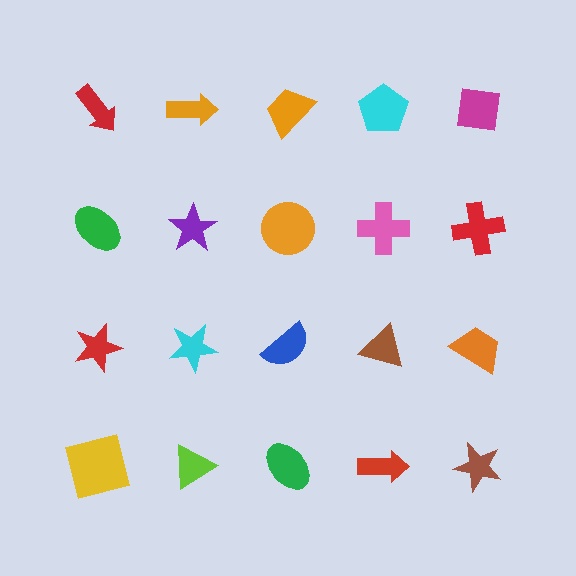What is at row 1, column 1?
A red arrow.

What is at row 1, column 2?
An orange arrow.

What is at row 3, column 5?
An orange trapezoid.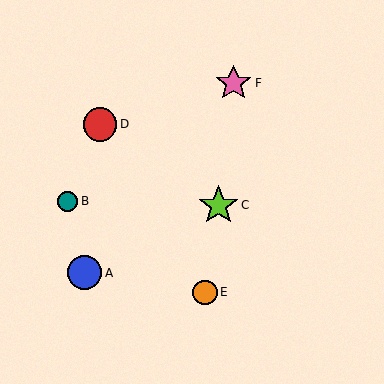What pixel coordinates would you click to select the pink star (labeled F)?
Click at (234, 83) to select the pink star F.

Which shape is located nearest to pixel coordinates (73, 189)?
The teal circle (labeled B) at (68, 201) is nearest to that location.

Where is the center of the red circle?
The center of the red circle is at (100, 124).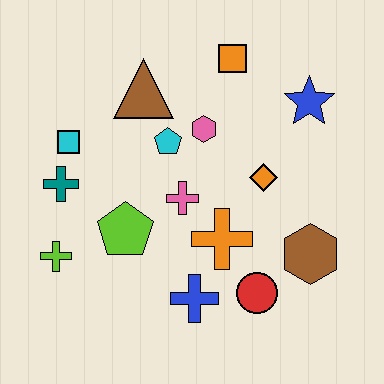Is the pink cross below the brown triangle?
Yes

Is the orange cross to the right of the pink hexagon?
Yes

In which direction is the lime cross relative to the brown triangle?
The lime cross is below the brown triangle.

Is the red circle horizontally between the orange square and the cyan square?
No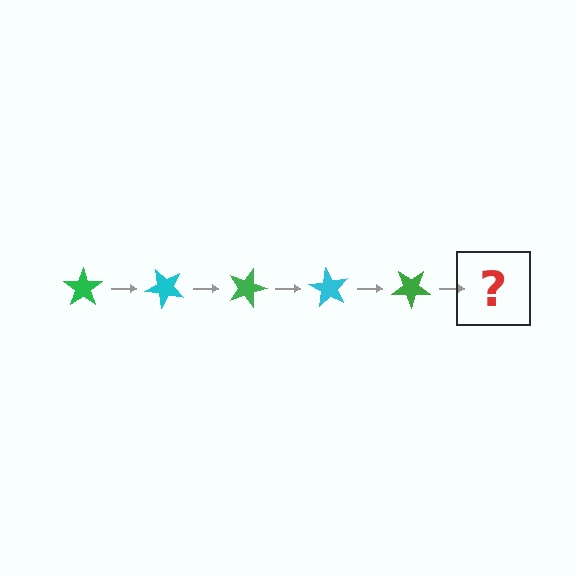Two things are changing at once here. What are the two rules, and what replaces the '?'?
The two rules are that it rotates 45 degrees each step and the color cycles through green and cyan. The '?' should be a cyan star, rotated 225 degrees from the start.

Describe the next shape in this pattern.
It should be a cyan star, rotated 225 degrees from the start.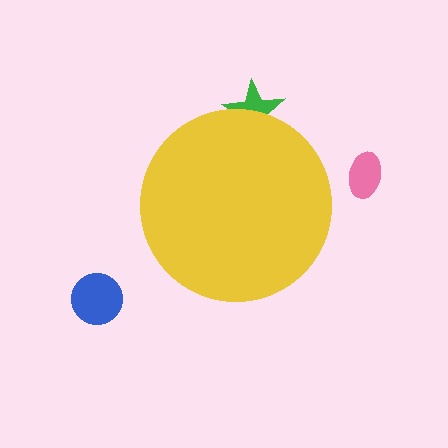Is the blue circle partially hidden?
No, the blue circle is fully visible.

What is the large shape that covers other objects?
A yellow circle.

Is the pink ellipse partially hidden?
No, the pink ellipse is fully visible.